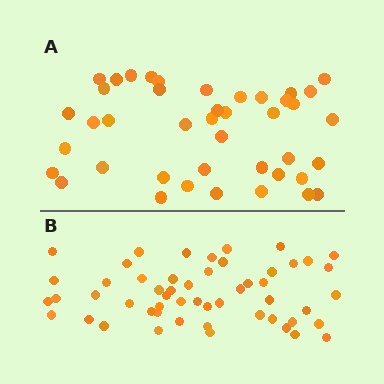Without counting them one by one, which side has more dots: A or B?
Region B (the bottom region) has more dots.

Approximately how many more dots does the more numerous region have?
Region B has roughly 12 or so more dots than region A.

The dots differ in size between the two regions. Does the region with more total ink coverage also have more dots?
No. Region A has more total ink coverage because its dots are larger, but region B actually contains more individual dots. Total area can be misleading — the number of items is what matters here.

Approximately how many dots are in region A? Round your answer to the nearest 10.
About 40 dots. (The exact count is 42, which rounds to 40.)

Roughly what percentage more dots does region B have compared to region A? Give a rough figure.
About 25% more.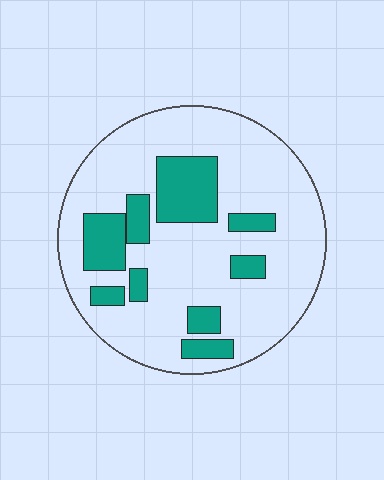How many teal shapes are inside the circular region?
9.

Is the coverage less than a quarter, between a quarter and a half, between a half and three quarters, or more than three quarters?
Less than a quarter.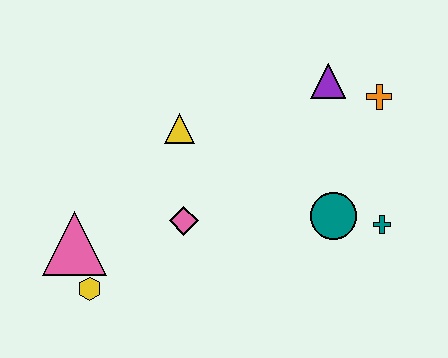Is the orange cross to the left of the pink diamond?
No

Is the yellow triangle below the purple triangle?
Yes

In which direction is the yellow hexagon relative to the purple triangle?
The yellow hexagon is to the left of the purple triangle.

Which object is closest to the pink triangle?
The yellow hexagon is closest to the pink triangle.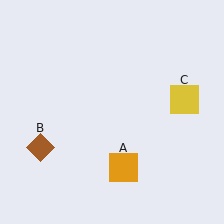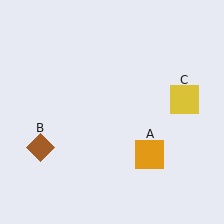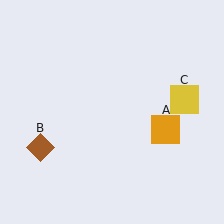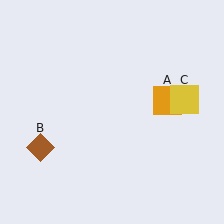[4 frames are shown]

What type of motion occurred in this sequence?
The orange square (object A) rotated counterclockwise around the center of the scene.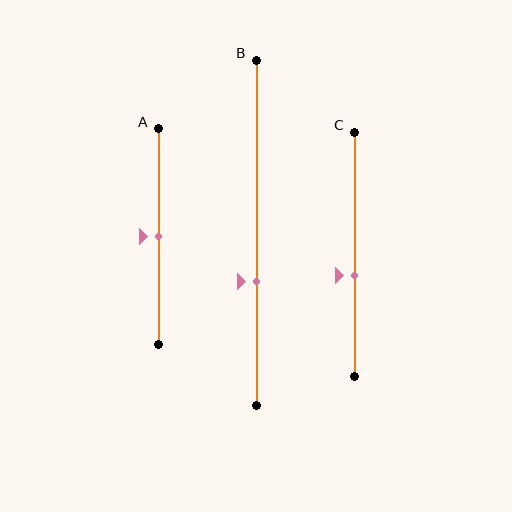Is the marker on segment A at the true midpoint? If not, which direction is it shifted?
Yes, the marker on segment A is at the true midpoint.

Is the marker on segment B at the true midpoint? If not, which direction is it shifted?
No, the marker on segment B is shifted downward by about 14% of the segment length.